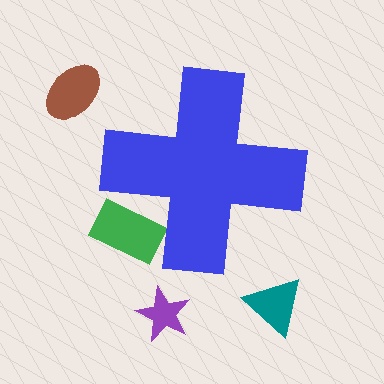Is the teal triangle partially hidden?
No, the teal triangle is fully visible.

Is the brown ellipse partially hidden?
No, the brown ellipse is fully visible.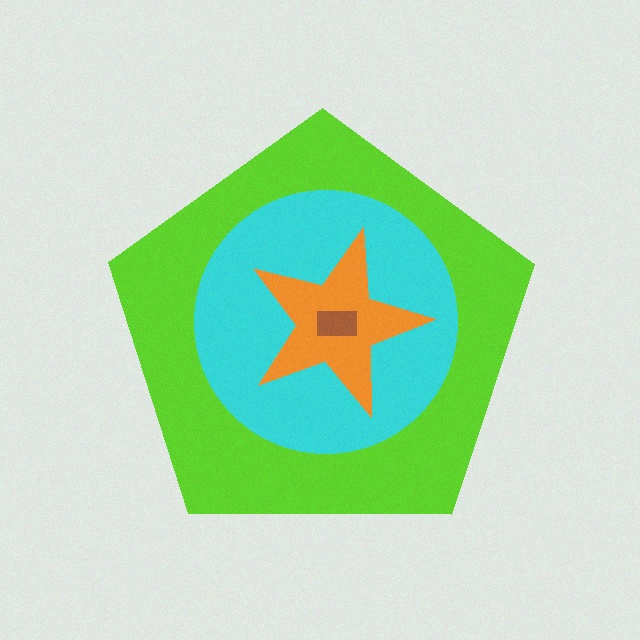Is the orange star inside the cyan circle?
Yes.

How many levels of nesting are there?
4.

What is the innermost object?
The brown rectangle.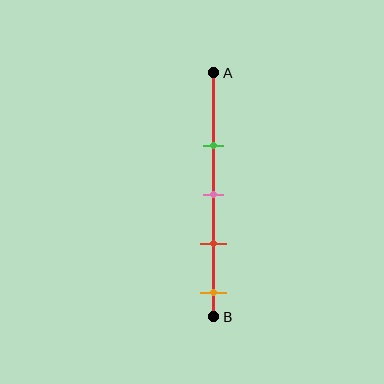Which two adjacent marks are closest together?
The pink and red marks are the closest adjacent pair.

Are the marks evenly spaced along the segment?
Yes, the marks are approximately evenly spaced.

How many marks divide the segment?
There are 4 marks dividing the segment.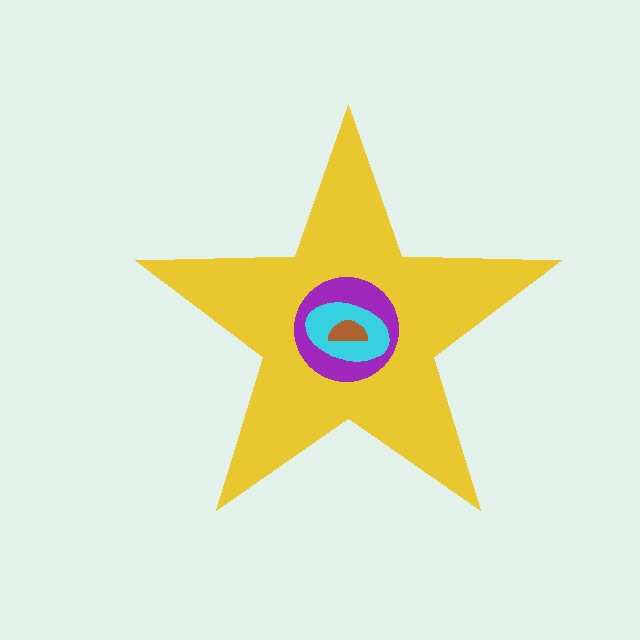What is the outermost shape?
The yellow star.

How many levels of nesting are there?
4.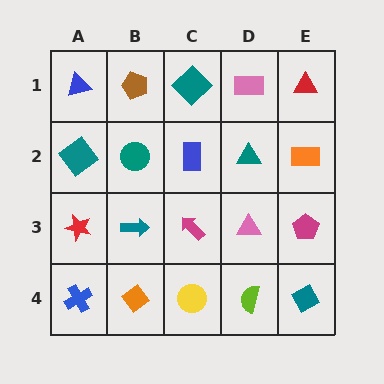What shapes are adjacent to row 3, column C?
A blue rectangle (row 2, column C), a yellow circle (row 4, column C), a teal arrow (row 3, column B), a pink triangle (row 3, column D).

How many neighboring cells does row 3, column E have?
3.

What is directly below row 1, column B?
A teal circle.